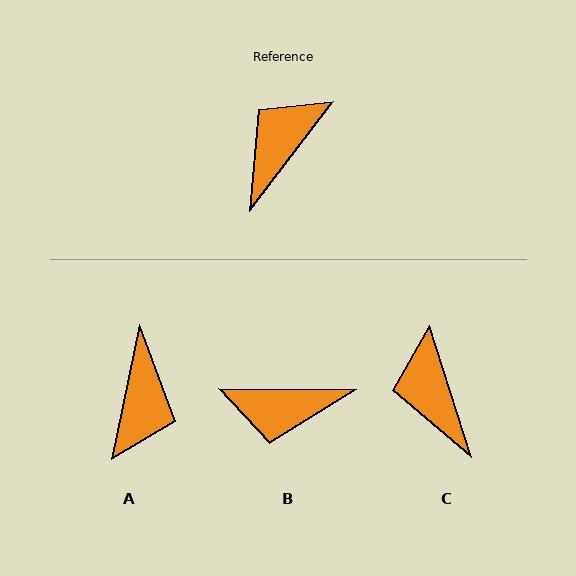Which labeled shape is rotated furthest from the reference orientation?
A, about 155 degrees away.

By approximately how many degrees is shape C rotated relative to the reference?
Approximately 55 degrees counter-clockwise.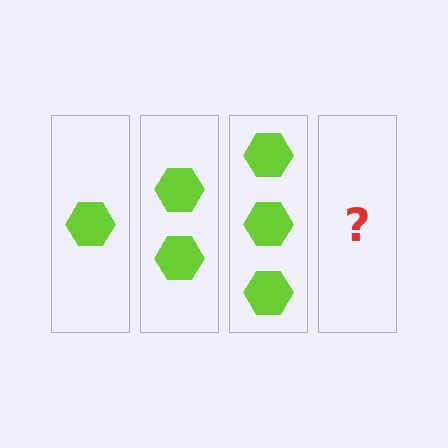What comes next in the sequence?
The next element should be 4 hexagons.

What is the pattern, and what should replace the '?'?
The pattern is that each step adds one more hexagon. The '?' should be 4 hexagons.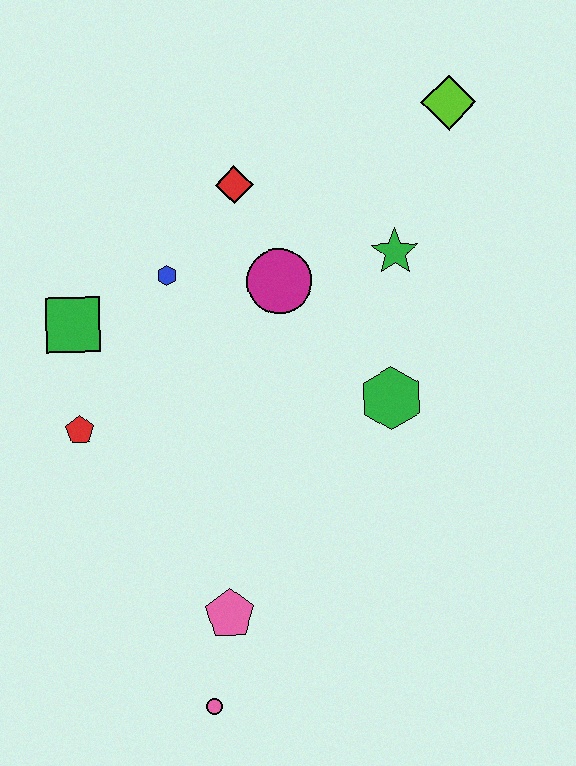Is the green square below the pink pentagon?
No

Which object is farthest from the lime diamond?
The pink circle is farthest from the lime diamond.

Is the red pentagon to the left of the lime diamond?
Yes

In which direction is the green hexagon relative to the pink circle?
The green hexagon is above the pink circle.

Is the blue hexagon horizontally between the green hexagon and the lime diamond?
No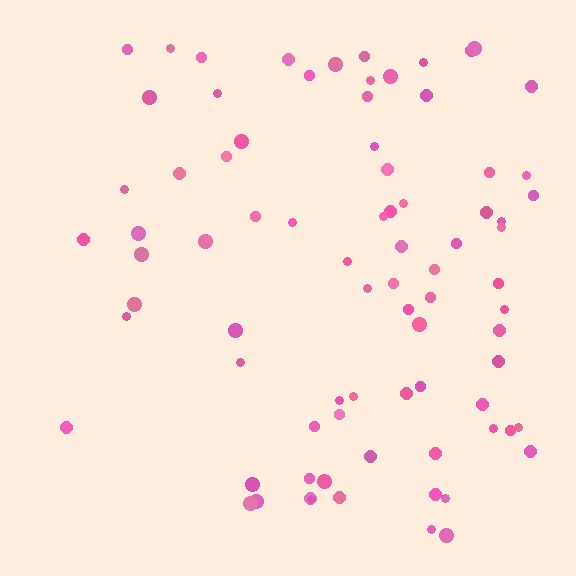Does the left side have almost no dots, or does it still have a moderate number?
Still a moderate number, just noticeably fewer than the right.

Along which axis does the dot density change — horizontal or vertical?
Horizontal.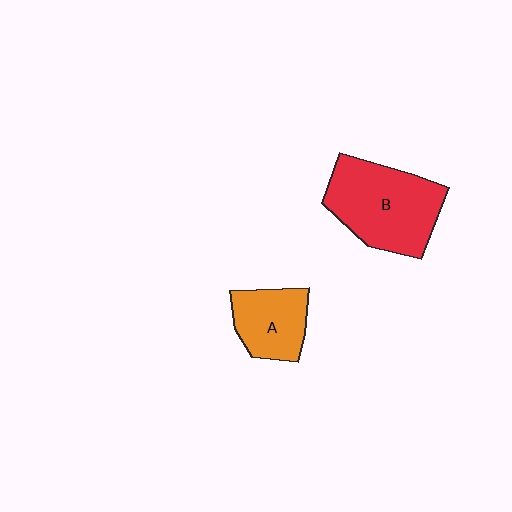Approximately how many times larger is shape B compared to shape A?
Approximately 1.7 times.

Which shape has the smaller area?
Shape A (orange).